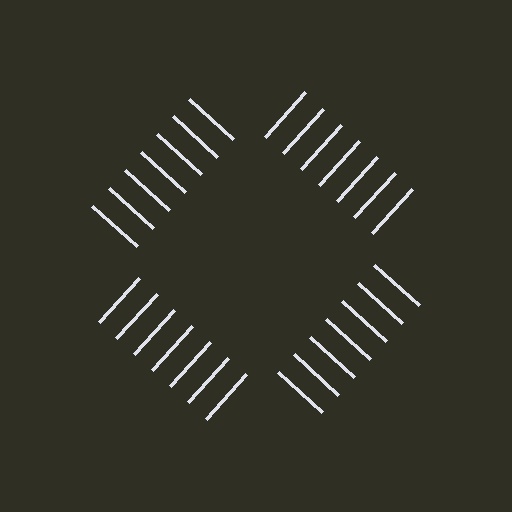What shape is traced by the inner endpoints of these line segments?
An illusory square — the line segments terminate on its edges but no continuous stroke is drawn.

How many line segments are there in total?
28 — 7 along each of the 4 edges.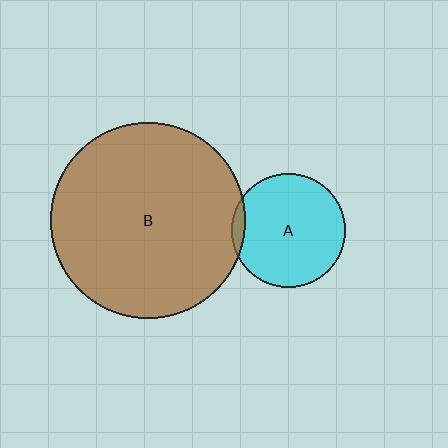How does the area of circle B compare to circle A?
Approximately 3.0 times.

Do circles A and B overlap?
Yes.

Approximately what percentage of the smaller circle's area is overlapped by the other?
Approximately 5%.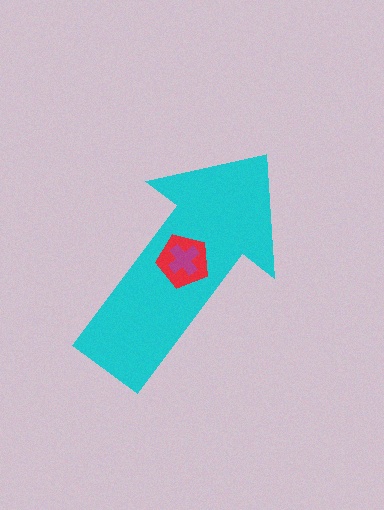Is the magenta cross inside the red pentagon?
Yes.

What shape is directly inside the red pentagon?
The magenta cross.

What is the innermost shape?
The magenta cross.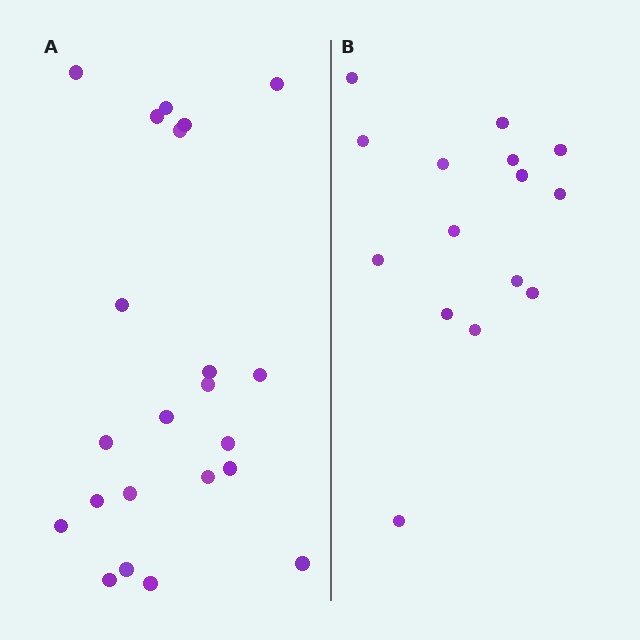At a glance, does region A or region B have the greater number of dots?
Region A (the left region) has more dots.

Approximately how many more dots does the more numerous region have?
Region A has roughly 8 or so more dots than region B.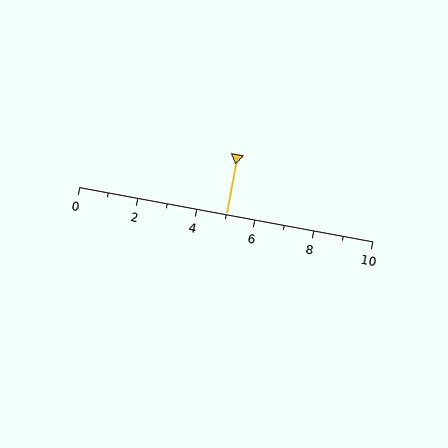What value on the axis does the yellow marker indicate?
The marker indicates approximately 5.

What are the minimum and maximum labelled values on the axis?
The axis runs from 0 to 10.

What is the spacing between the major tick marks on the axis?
The major ticks are spaced 2 apart.